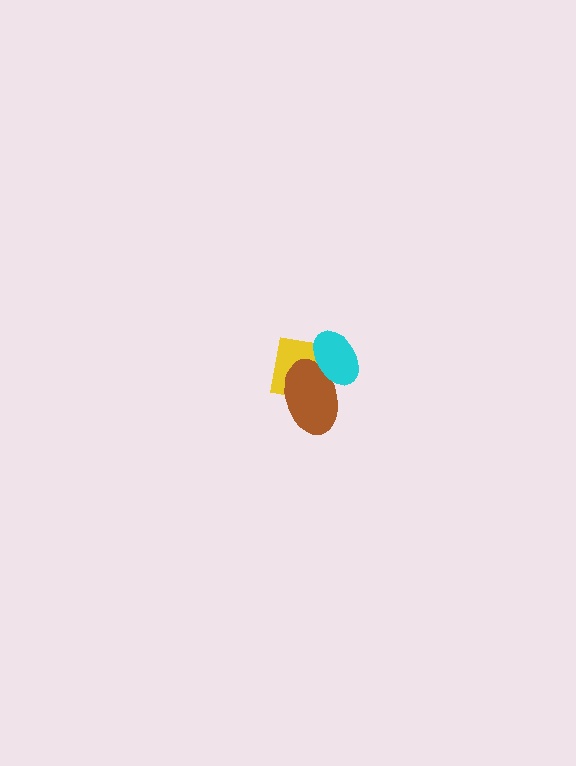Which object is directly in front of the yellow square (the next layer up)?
The brown ellipse is directly in front of the yellow square.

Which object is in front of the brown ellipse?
The cyan ellipse is in front of the brown ellipse.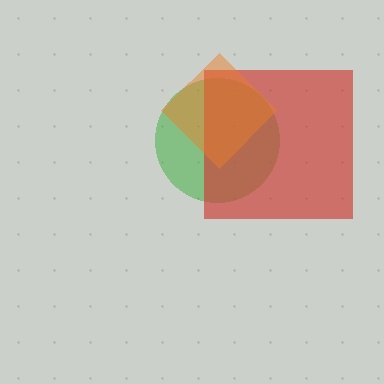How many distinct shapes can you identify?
There are 3 distinct shapes: a green circle, a red square, an orange diamond.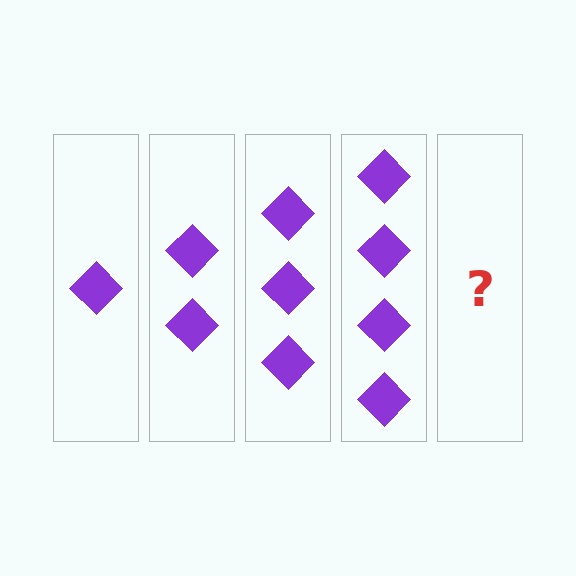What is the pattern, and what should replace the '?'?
The pattern is that each step adds one more diamond. The '?' should be 5 diamonds.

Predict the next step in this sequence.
The next step is 5 diamonds.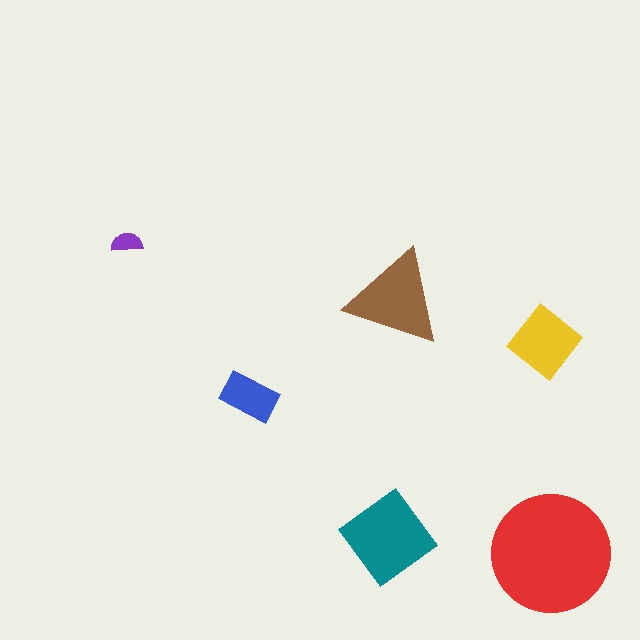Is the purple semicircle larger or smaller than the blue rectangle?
Smaller.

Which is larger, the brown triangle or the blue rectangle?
The brown triangle.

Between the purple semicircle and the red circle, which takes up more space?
The red circle.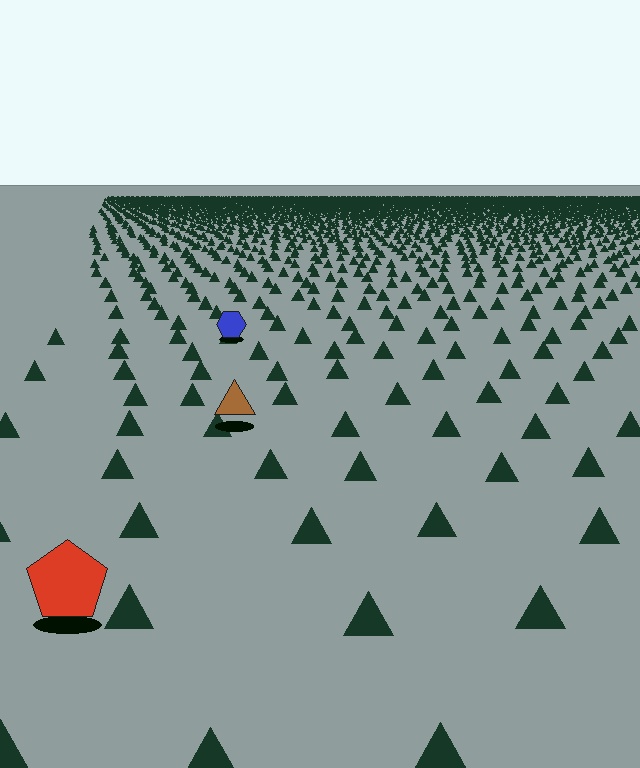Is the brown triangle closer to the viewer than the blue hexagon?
Yes. The brown triangle is closer — you can tell from the texture gradient: the ground texture is coarser near it.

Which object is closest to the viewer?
The red pentagon is closest. The texture marks near it are larger and more spread out.